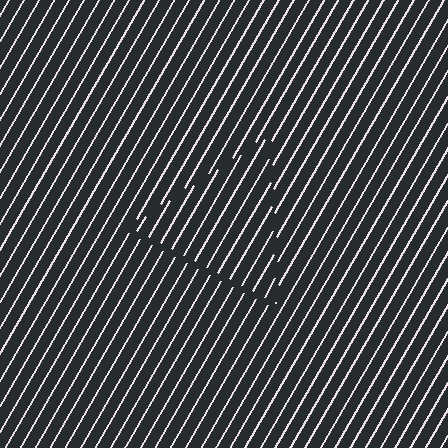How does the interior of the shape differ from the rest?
The interior of the shape contains the same grating, shifted by half a period — the contour is defined by the phase discontinuity where line-ends from the inner and outer gratings abut.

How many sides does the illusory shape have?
3 sides — the line-ends trace a triangle.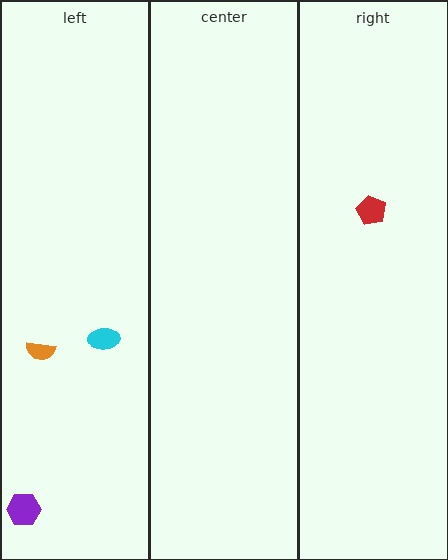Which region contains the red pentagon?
The right region.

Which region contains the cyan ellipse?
The left region.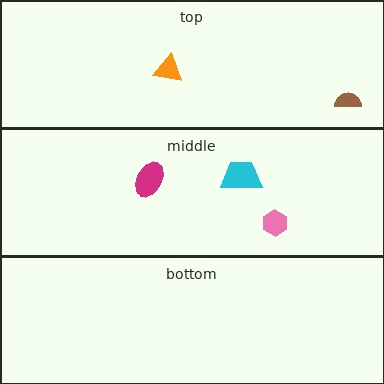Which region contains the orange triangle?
The top region.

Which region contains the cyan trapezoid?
The middle region.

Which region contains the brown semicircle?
The top region.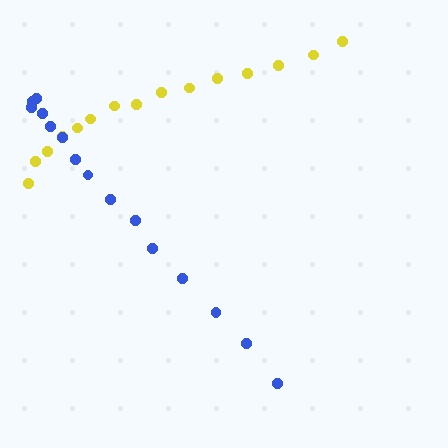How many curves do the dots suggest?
There are 2 distinct paths.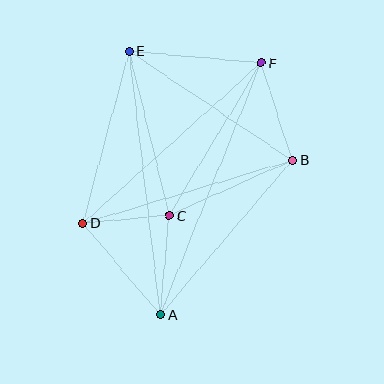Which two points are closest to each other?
Points C and D are closest to each other.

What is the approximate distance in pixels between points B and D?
The distance between B and D is approximately 218 pixels.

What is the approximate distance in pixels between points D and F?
The distance between D and F is approximately 239 pixels.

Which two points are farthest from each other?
Points A and F are farthest from each other.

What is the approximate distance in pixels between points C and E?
The distance between C and E is approximately 169 pixels.